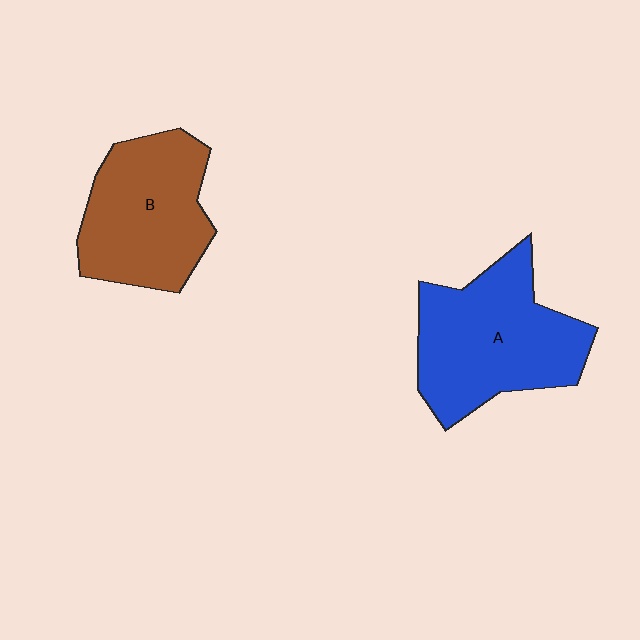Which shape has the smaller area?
Shape B (brown).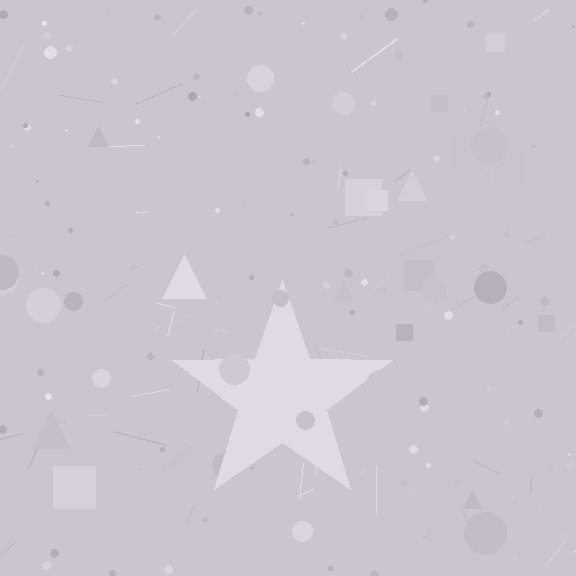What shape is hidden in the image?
A star is hidden in the image.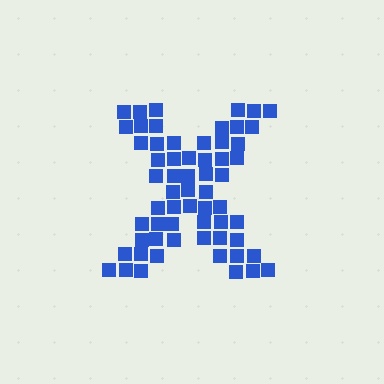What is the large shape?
The large shape is the letter X.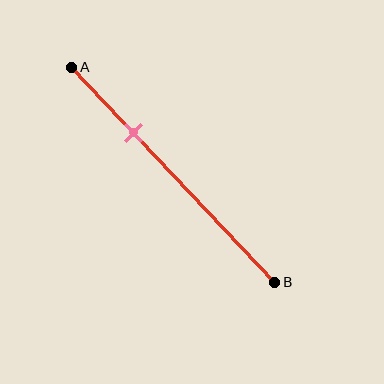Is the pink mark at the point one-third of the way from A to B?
Yes, the mark is approximately at the one-third point.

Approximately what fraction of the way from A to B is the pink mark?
The pink mark is approximately 30% of the way from A to B.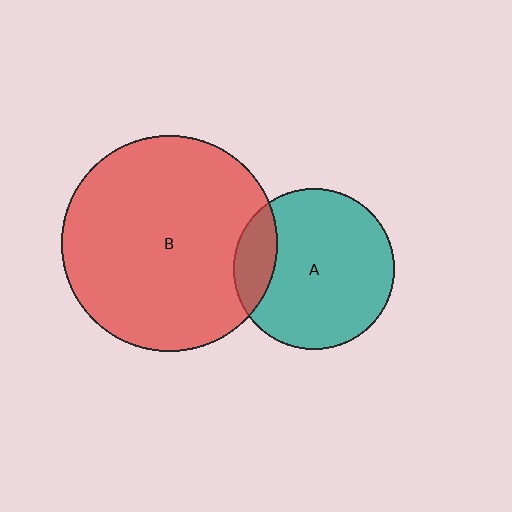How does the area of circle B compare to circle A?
Approximately 1.8 times.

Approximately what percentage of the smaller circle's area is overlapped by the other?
Approximately 15%.